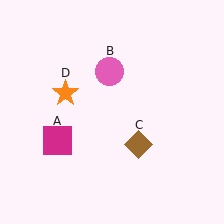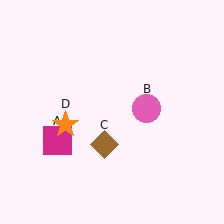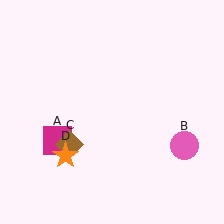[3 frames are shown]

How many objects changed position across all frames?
3 objects changed position: pink circle (object B), brown diamond (object C), orange star (object D).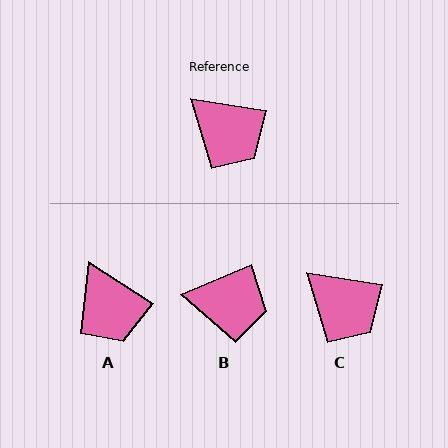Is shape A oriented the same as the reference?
No, it is off by about 24 degrees.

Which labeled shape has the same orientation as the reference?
C.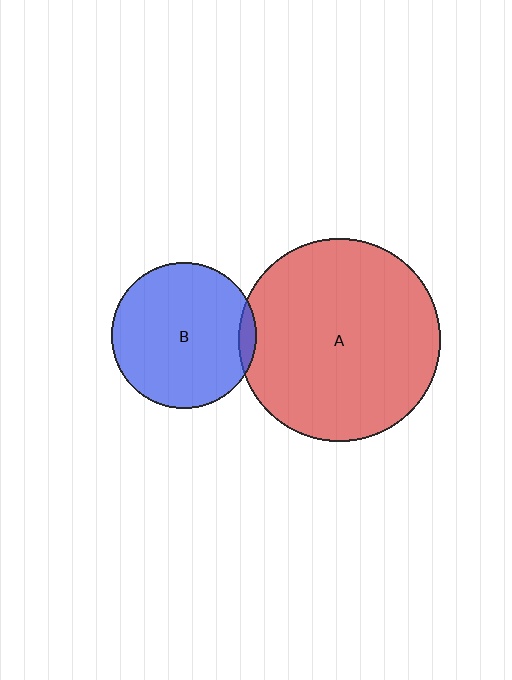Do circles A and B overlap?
Yes.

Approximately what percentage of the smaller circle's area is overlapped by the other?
Approximately 5%.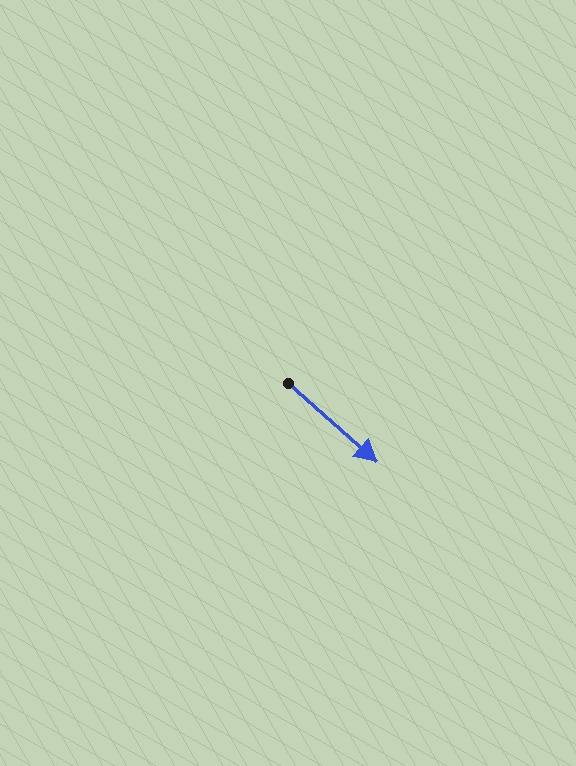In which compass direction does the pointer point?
Southeast.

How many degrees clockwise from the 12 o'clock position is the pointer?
Approximately 132 degrees.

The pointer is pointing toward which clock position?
Roughly 4 o'clock.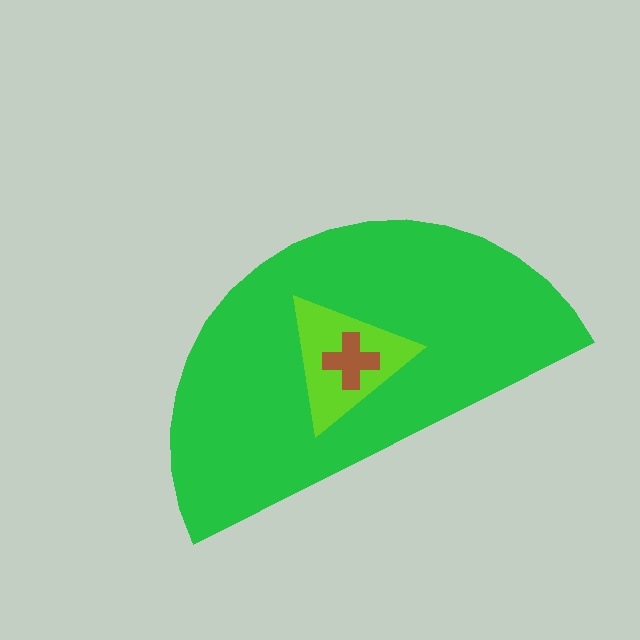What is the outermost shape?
The green semicircle.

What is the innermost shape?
The brown cross.